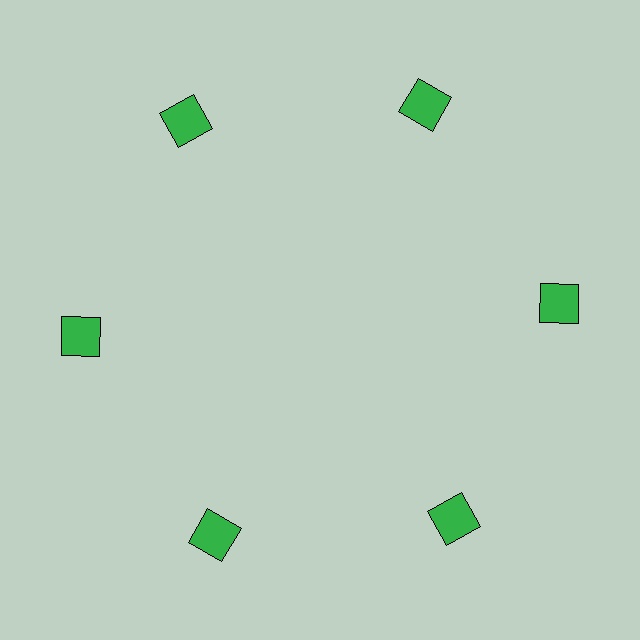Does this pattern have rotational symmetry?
Yes, this pattern has 6-fold rotational symmetry. It looks the same after rotating 60 degrees around the center.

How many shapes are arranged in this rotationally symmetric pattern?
There are 6 shapes, arranged in 6 groups of 1.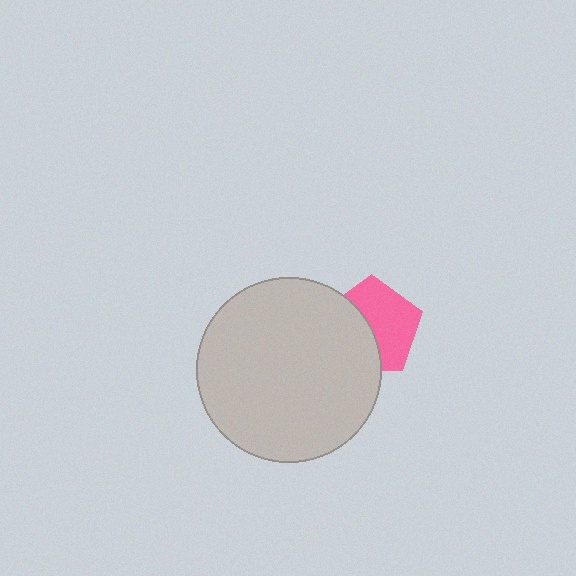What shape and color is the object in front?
The object in front is a light gray circle.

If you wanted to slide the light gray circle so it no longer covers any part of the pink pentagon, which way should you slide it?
Slide it left — that is the most direct way to separate the two shapes.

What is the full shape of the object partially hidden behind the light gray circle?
The partially hidden object is a pink pentagon.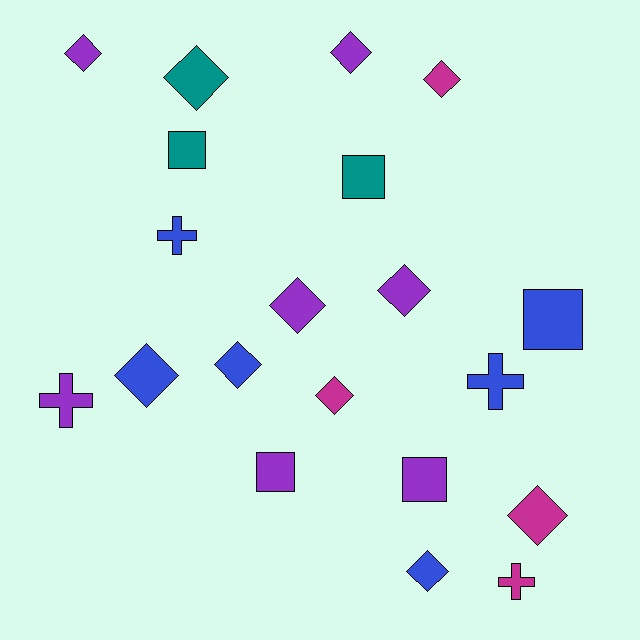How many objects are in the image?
There are 20 objects.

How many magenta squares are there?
There are no magenta squares.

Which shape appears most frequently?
Diamond, with 11 objects.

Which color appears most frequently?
Purple, with 7 objects.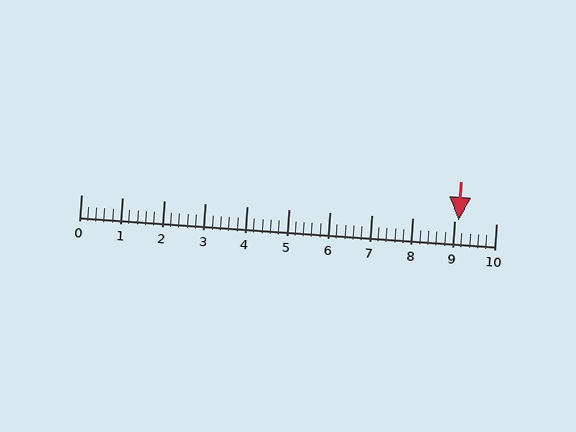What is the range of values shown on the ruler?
The ruler shows values from 0 to 10.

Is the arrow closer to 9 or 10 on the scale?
The arrow is closer to 9.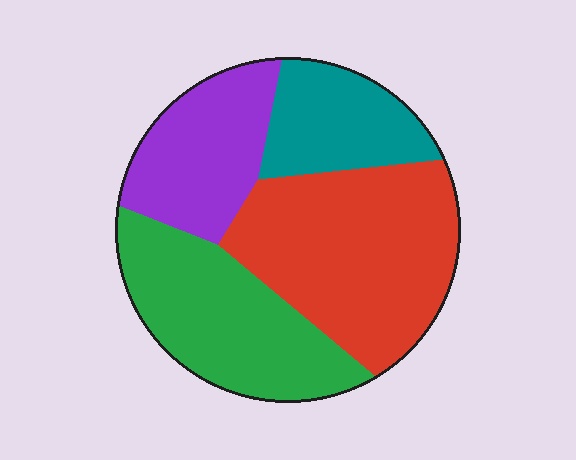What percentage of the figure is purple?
Purple takes up about one fifth (1/5) of the figure.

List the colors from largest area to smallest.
From largest to smallest: red, green, purple, teal.